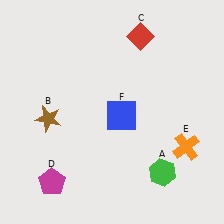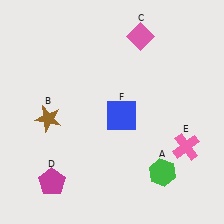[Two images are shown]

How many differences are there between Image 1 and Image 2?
There are 2 differences between the two images.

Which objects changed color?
C changed from red to pink. E changed from orange to pink.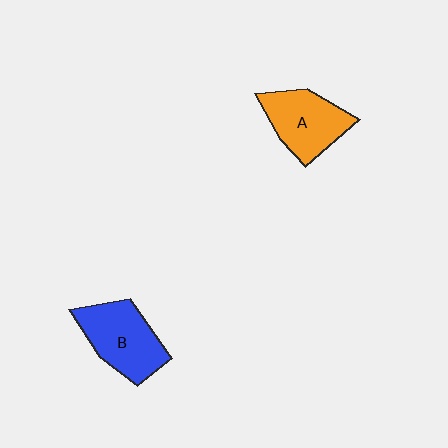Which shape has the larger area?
Shape B (blue).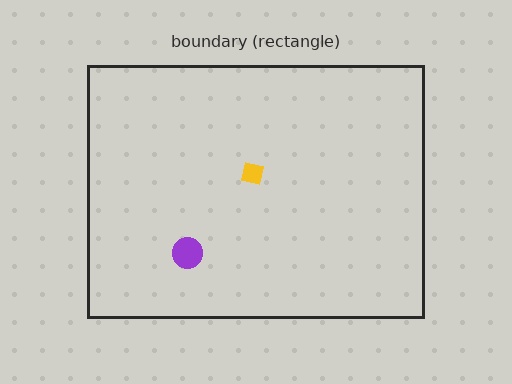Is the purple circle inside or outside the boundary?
Inside.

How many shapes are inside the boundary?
2 inside, 0 outside.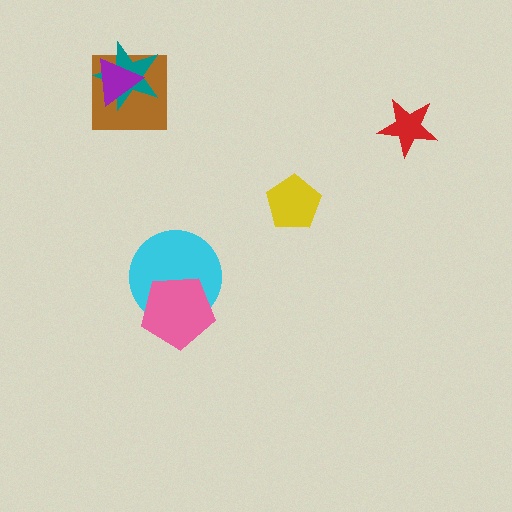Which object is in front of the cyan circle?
The pink pentagon is in front of the cyan circle.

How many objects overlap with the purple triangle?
2 objects overlap with the purple triangle.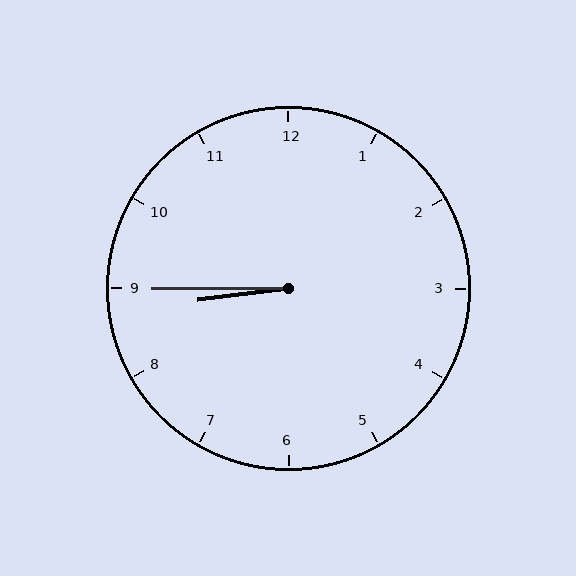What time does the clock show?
8:45.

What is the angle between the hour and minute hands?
Approximately 8 degrees.